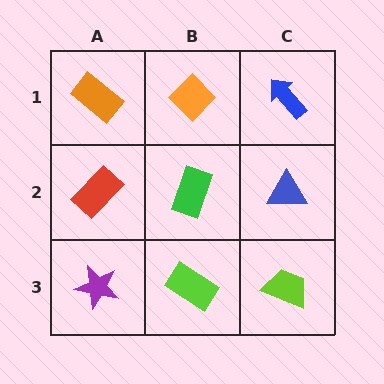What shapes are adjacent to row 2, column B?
An orange diamond (row 1, column B), a lime rectangle (row 3, column B), a red rectangle (row 2, column A), a blue triangle (row 2, column C).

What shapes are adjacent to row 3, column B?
A green rectangle (row 2, column B), a purple star (row 3, column A), a lime trapezoid (row 3, column C).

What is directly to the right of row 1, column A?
An orange diamond.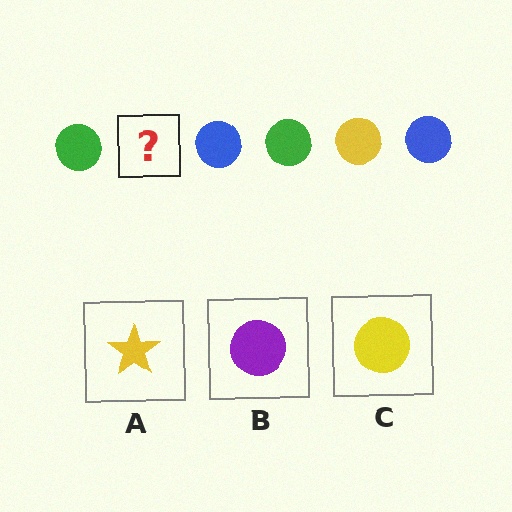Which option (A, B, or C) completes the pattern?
C.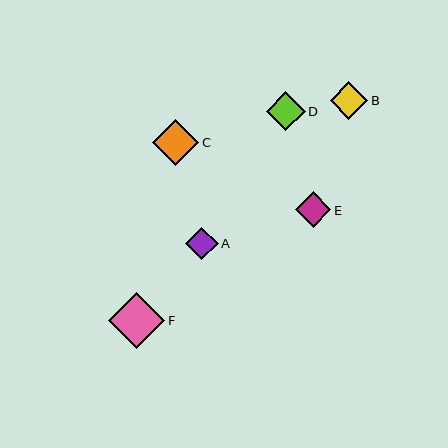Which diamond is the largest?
Diamond F is the largest with a size of approximately 56 pixels.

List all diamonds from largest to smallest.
From largest to smallest: F, C, D, B, E, A.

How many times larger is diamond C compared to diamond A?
Diamond C is approximately 1.4 times the size of diamond A.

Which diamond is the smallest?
Diamond A is the smallest with a size of approximately 33 pixels.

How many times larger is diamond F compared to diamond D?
Diamond F is approximately 1.4 times the size of diamond D.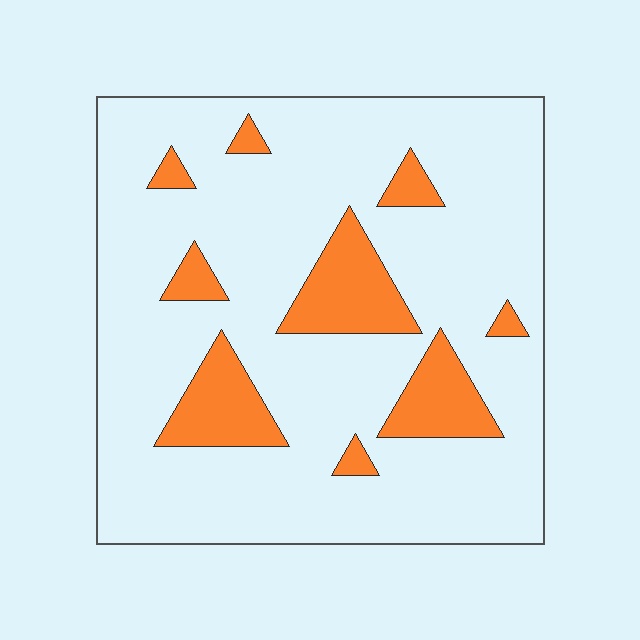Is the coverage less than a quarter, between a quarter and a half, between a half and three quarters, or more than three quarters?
Less than a quarter.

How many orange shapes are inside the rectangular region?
9.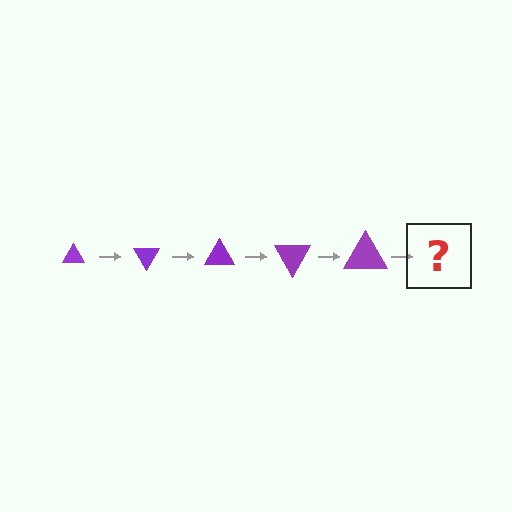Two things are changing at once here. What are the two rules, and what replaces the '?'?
The two rules are that the triangle grows larger each step and it rotates 60 degrees each step. The '?' should be a triangle, larger than the previous one and rotated 300 degrees from the start.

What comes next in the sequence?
The next element should be a triangle, larger than the previous one and rotated 300 degrees from the start.